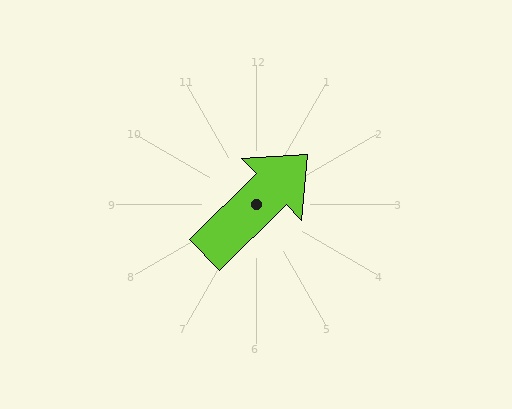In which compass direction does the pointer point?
Northeast.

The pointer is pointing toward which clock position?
Roughly 2 o'clock.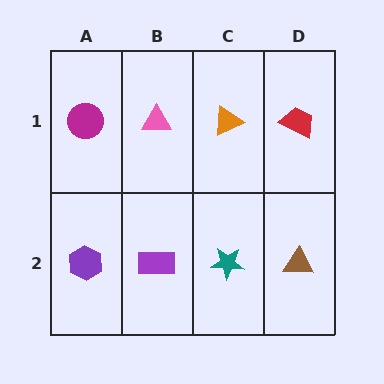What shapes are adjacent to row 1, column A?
A purple hexagon (row 2, column A), a pink triangle (row 1, column B).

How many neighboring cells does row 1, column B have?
3.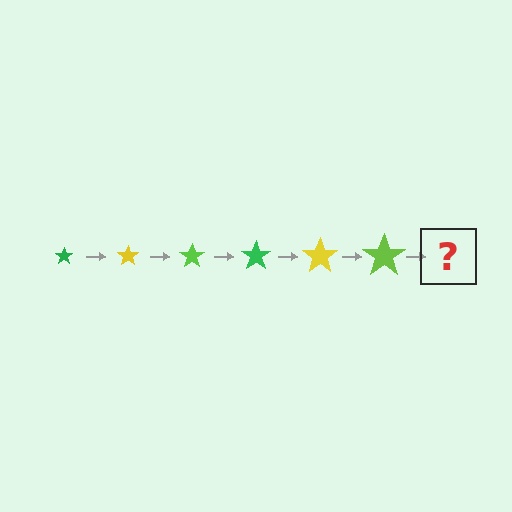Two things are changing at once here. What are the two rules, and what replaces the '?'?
The two rules are that the star grows larger each step and the color cycles through green, yellow, and lime. The '?' should be a green star, larger than the previous one.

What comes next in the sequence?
The next element should be a green star, larger than the previous one.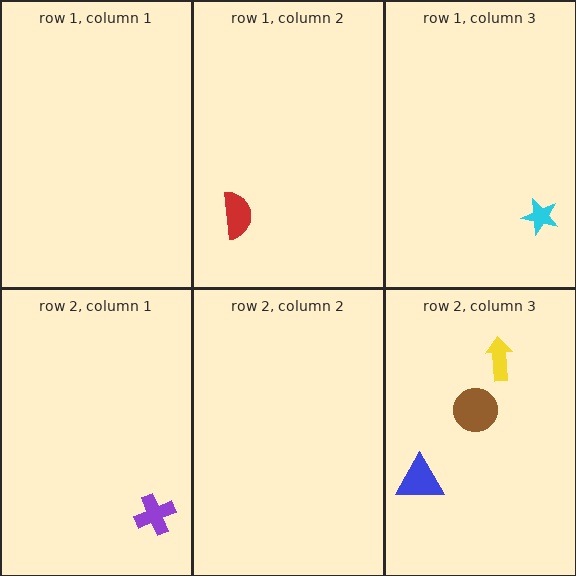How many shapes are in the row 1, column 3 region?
1.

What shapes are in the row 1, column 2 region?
The red semicircle.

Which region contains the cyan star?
The row 1, column 3 region.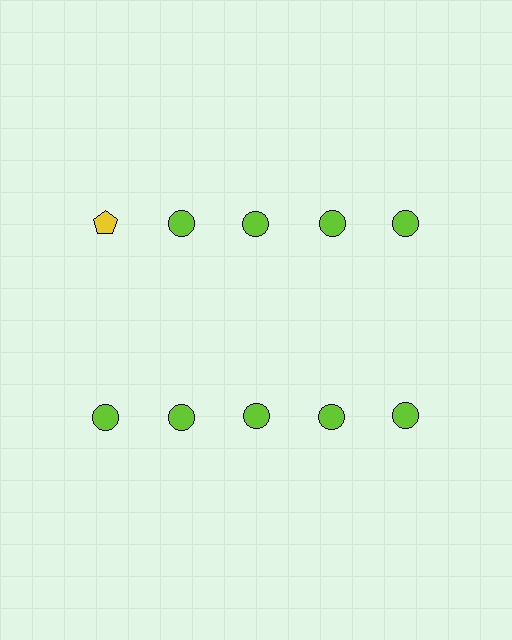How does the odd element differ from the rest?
It differs in both color (yellow instead of lime) and shape (pentagon instead of circle).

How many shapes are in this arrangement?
There are 10 shapes arranged in a grid pattern.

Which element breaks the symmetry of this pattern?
The yellow pentagon in the top row, leftmost column breaks the symmetry. All other shapes are lime circles.